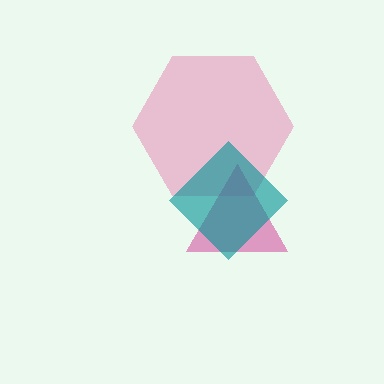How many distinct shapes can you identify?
There are 3 distinct shapes: a pink hexagon, a magenta triangle, a teal diamond.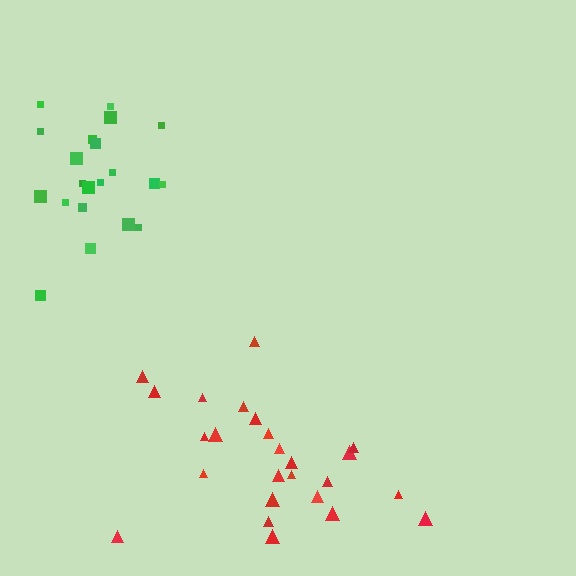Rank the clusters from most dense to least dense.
green, red.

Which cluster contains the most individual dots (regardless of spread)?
Red (25).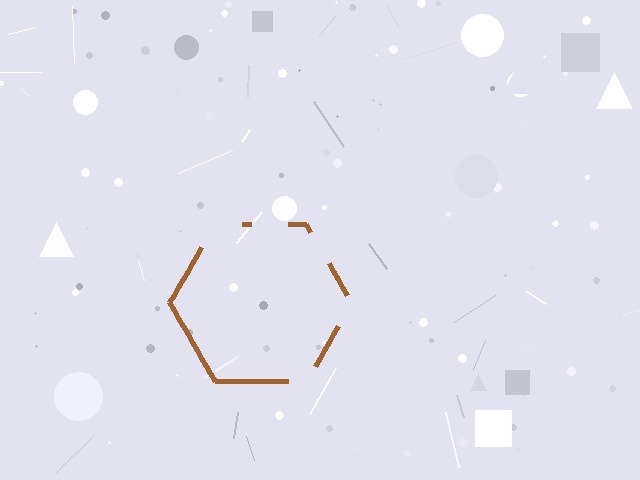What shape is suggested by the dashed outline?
The dashed outline suggests a hexagon.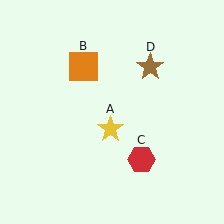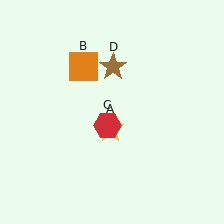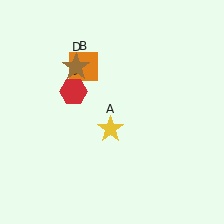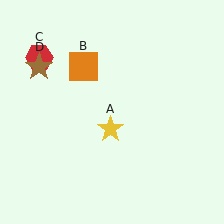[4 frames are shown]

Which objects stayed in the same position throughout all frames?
Yellow star (object A) and orange square (object B) remained stationary.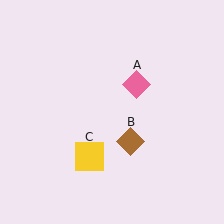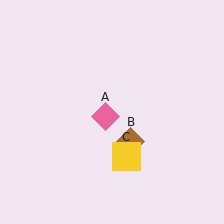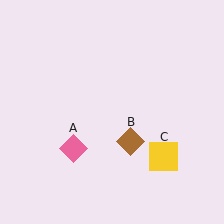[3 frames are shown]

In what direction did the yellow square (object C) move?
The yellow square (object C) moved right.